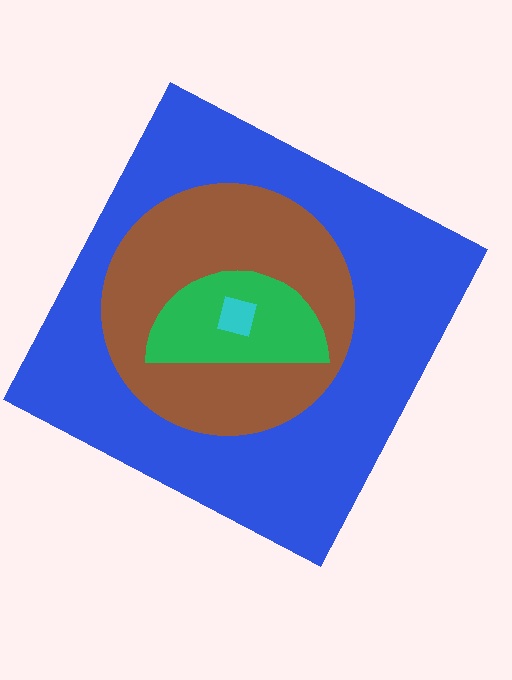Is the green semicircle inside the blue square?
Yes.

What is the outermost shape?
The blue square.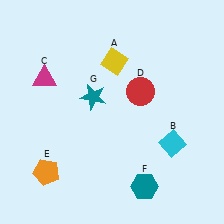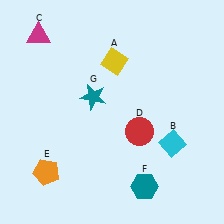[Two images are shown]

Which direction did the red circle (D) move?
The red circle (D) moved down.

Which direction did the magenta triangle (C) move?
The magenta triangle (C) moved up.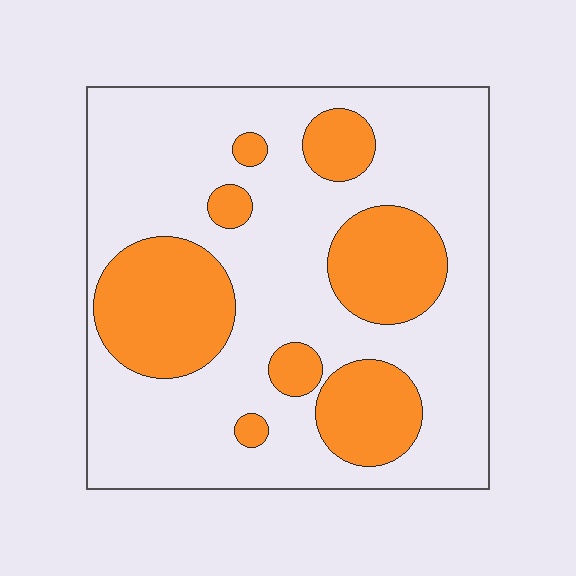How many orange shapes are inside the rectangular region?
8.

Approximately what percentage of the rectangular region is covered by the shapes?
Approximately 30%.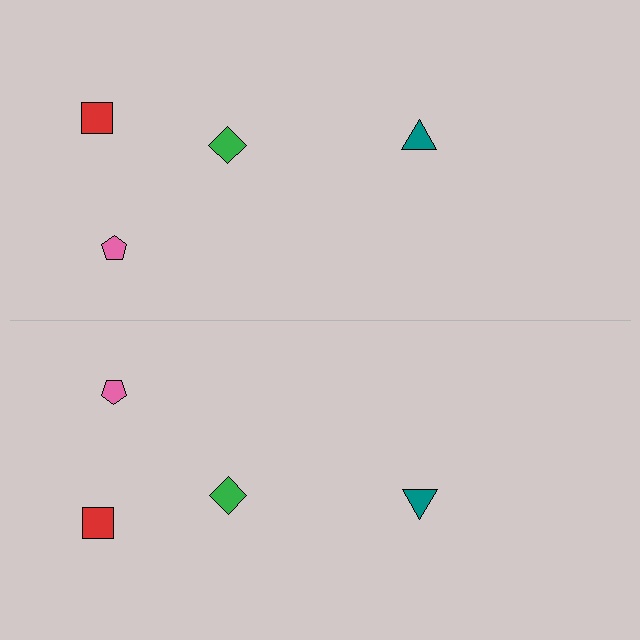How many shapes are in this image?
There are 8 shapes in this image.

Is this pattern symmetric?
Yes, this pattern has bilateral (reflection) symmetry.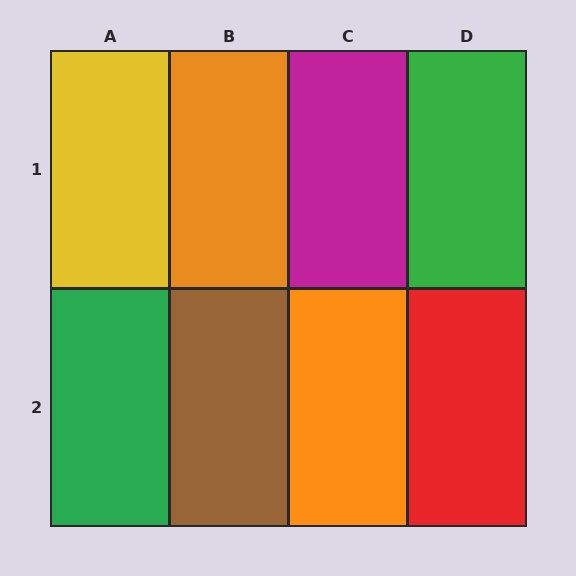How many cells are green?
2 cells are green.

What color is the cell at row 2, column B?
Brown.